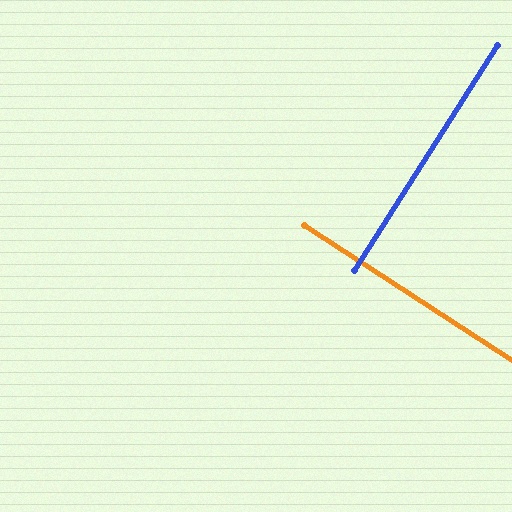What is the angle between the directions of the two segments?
Approximately 89 degrees.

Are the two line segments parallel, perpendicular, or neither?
Perpendicular — they meet at approximately 89°.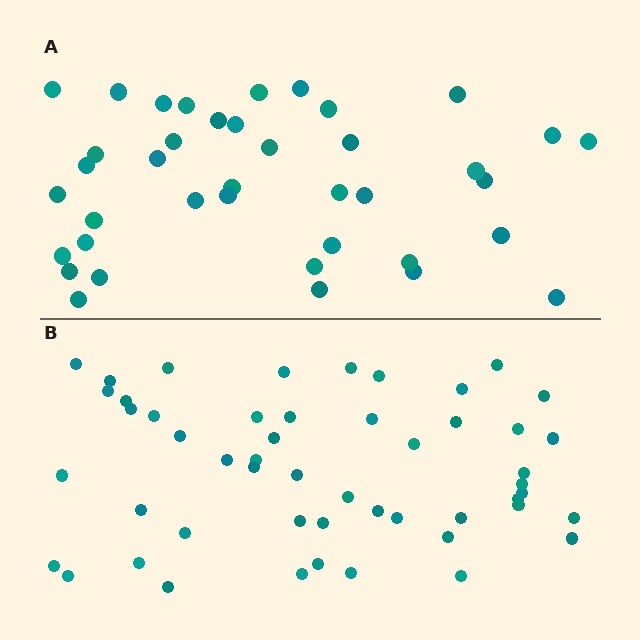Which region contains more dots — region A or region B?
Region B (the bottom region) has more dots.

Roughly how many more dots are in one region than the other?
Region B has roughly 12 or so more dots than region A.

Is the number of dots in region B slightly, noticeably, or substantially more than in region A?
Region B has noticeably more, but not dramatically so. The ratio is roughly 1.3 to 1.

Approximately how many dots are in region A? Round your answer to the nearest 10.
About 40 dots. (The exact count is 39, which rounds to 40.)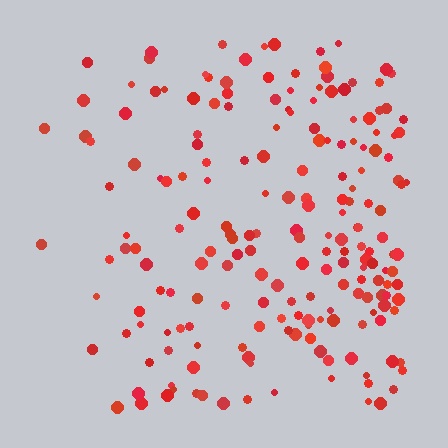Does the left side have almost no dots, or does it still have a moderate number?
Still a moderate number, just noticeably fewer than the right.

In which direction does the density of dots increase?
From left to right, with the right side densest.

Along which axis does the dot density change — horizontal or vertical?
Horizontal.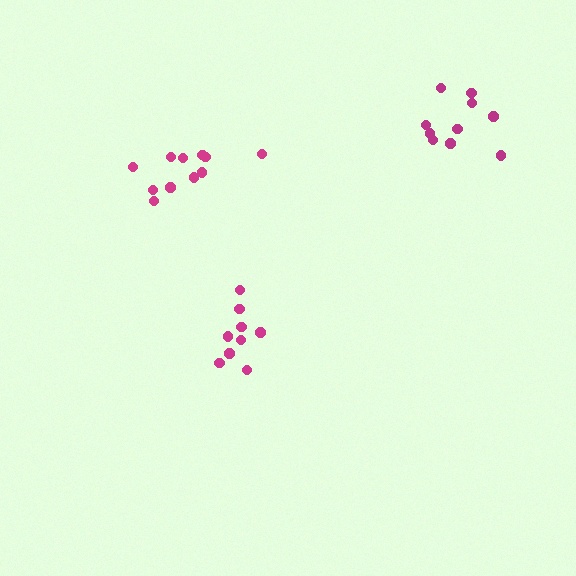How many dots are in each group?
Group 1: 10 dots, Group 2: 11 dots, Group 3: 9 dots (30 total).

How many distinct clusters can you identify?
There are 3 distinct clusters.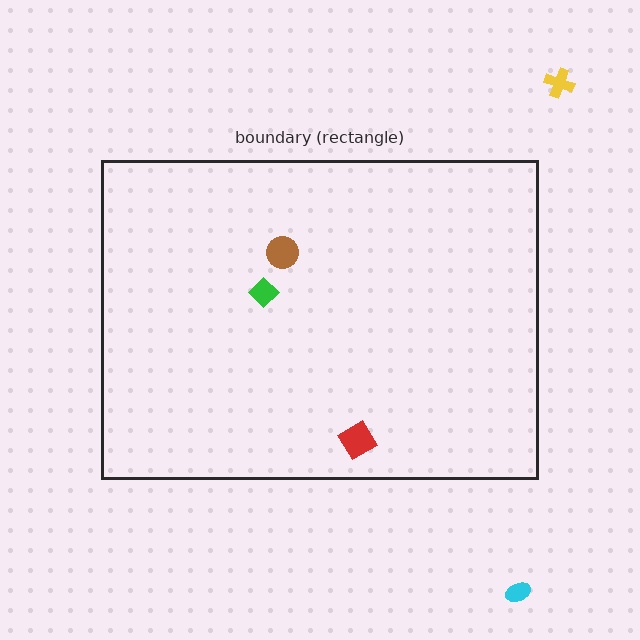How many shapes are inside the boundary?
3 inside, 2 outside.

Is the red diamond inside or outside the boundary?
Inside.